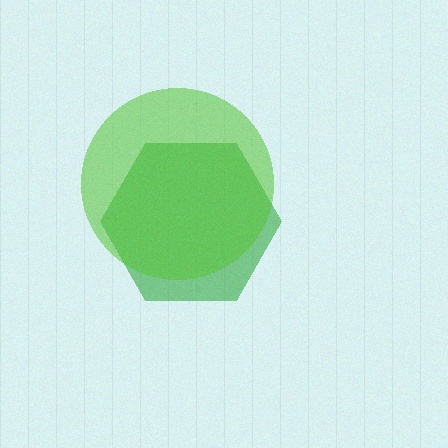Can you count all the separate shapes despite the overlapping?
Yes, there are 2 separate shapes.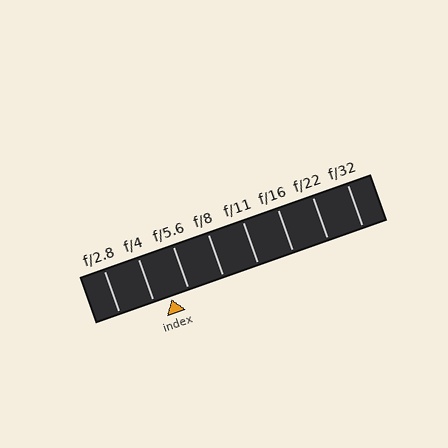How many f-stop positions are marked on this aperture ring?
There are 8 f-stop positions marked.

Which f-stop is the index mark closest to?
The index mark is closest to f/4.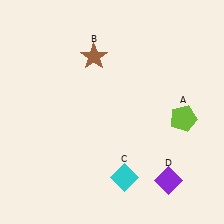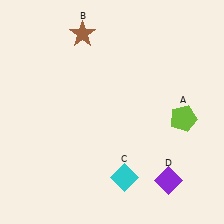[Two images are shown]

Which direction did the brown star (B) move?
The brown star (B) moved up.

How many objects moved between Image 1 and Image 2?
1 object moved between the two images.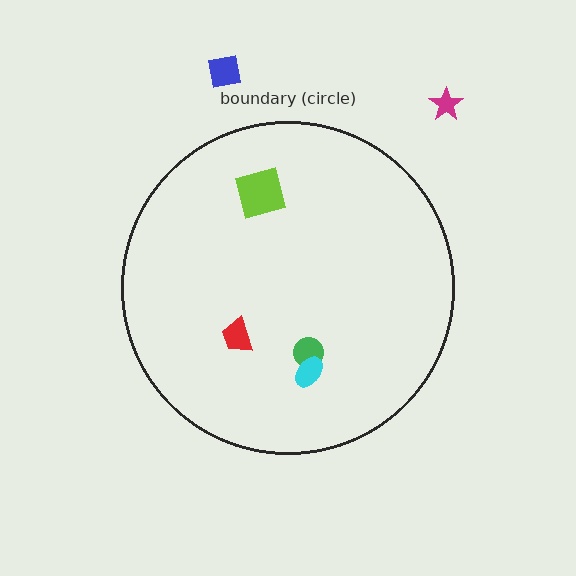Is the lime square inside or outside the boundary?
Inside.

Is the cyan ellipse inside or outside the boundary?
Inside.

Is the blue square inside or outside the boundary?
Outside.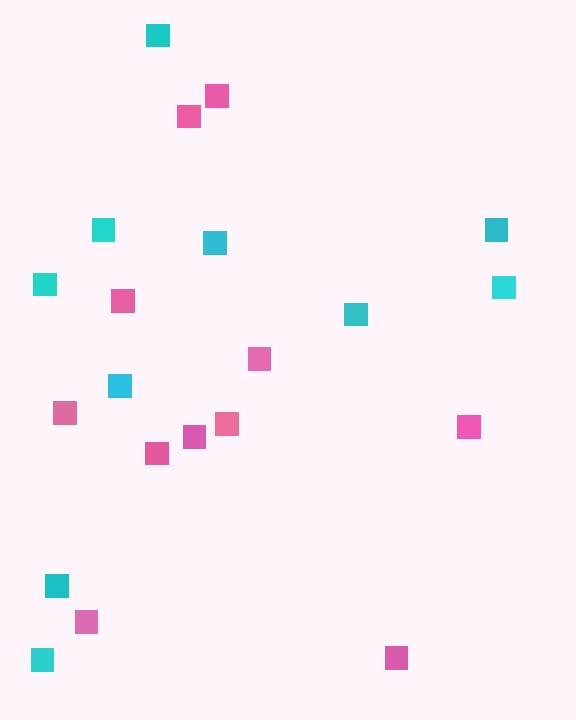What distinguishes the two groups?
There are 2 groups: one group of cyan squares (10) and one group of pink squares (11).